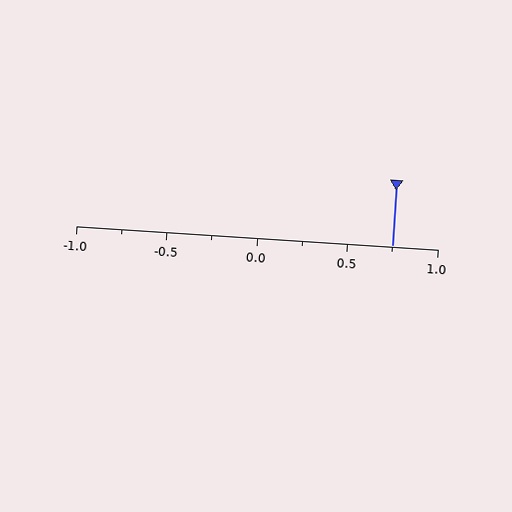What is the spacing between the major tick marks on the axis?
The major ticks are spaced 0.5 apart.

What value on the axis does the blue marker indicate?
The marker indicates approximately 0.75.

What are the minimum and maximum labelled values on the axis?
The axis runs from -1.0 to 1.0.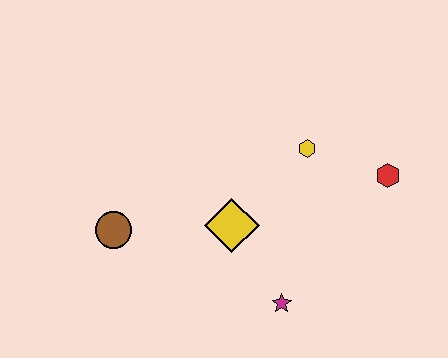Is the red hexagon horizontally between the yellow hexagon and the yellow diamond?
No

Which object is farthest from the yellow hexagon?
The brown circle is farthest from the yellow hexagon.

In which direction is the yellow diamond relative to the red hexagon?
The yellow diamond is to the left of the red hexagon.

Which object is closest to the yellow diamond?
The magenta star is closest to the yellow diamond.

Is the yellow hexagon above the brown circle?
Yes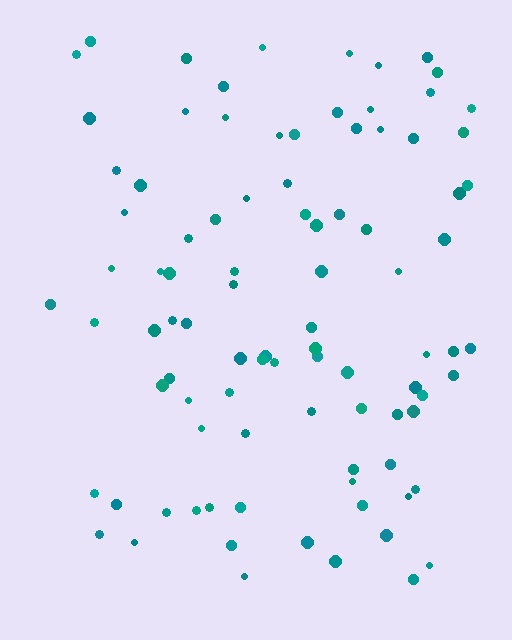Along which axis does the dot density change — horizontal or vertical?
Horizontal.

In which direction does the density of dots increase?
From left to right, with the right side densest.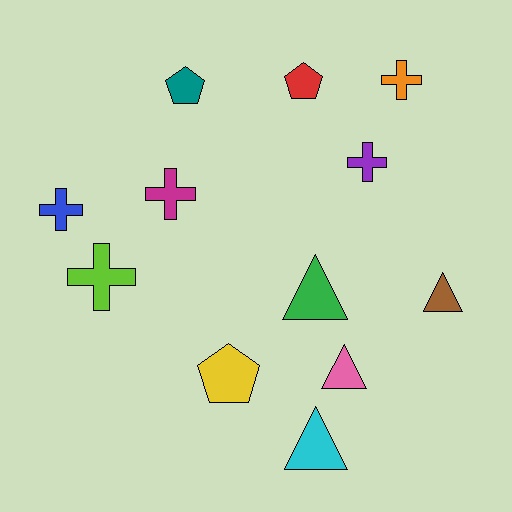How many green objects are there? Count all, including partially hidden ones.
There is 1 green object.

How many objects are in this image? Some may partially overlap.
There are 12 objects.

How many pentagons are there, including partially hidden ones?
There are 3 pentagons.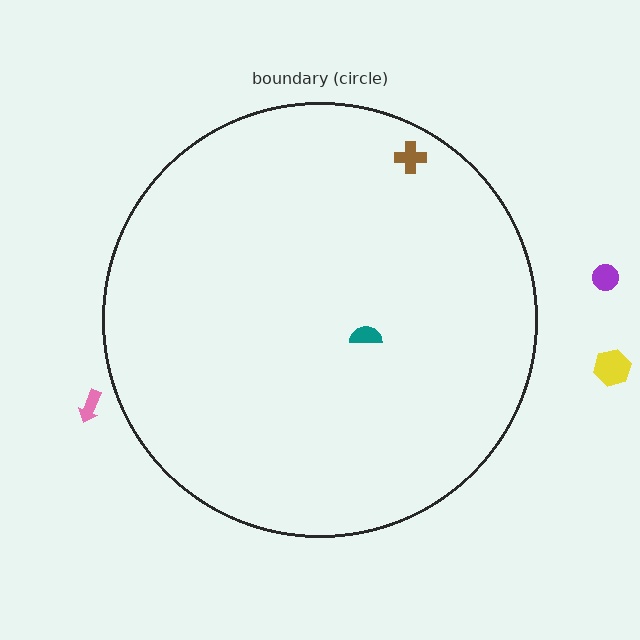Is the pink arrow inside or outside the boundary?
Outside.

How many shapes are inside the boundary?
2 inside, 3 outside.